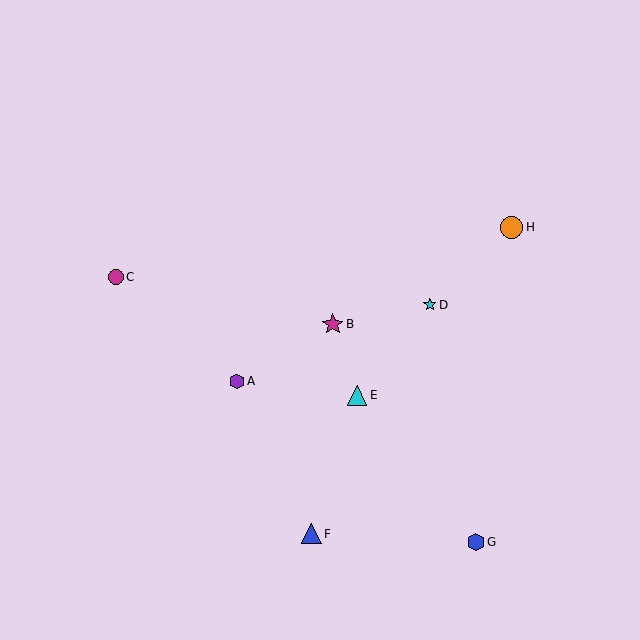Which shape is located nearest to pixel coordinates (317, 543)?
The blue triangle (labeled F) at (311, 534) is nearest to that location.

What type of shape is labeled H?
Shape H is an orange circle.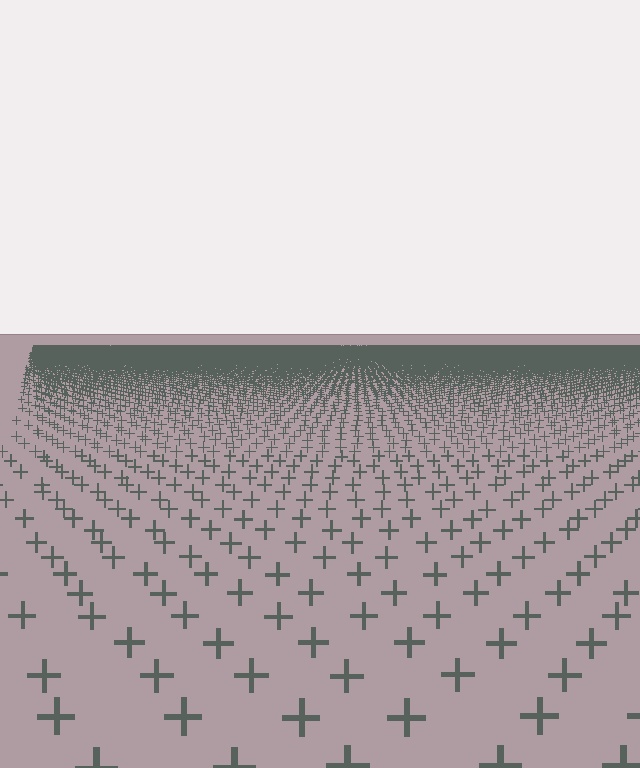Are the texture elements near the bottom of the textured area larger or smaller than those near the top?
Larger. Near the bottom, elements are closer to the viewer and appear at a bigger on-screen size.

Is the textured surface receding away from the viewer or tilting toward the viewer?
The surface is receding away from the viewer. Texture elements get smaller and denser toward the top.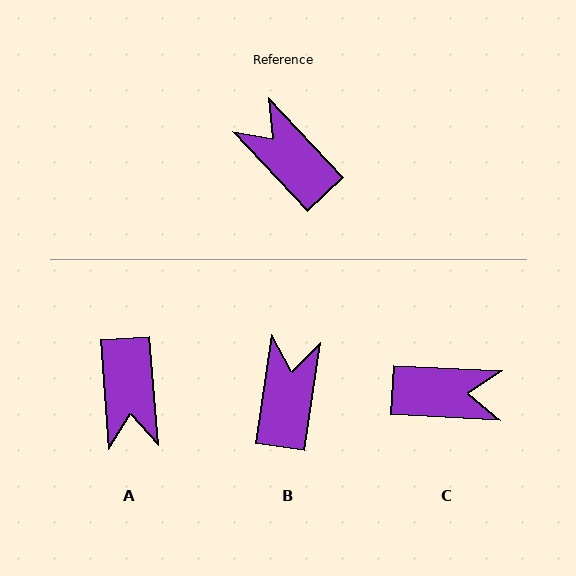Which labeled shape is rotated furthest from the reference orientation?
A, about 141 degrees away.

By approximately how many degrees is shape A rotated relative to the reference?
Approximately 141 degrees counter-clockwise.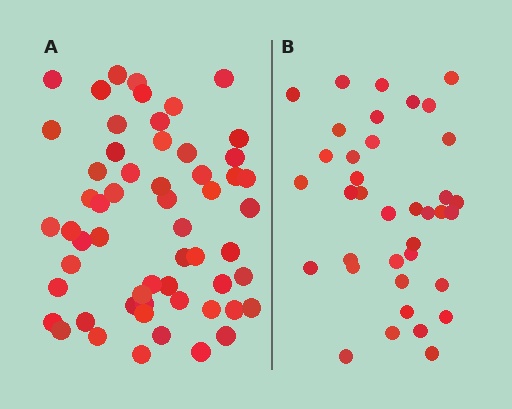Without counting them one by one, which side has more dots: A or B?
Region A (the left region) has more dots.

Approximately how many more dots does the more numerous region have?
Region A has approximately 20 more dots than region B.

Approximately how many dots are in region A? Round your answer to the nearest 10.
About 60 dots. (The exact count is 57, which rounds to 60.)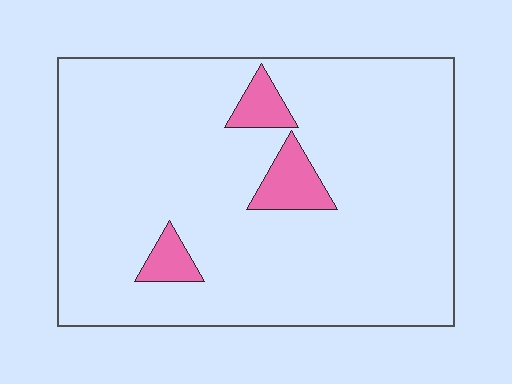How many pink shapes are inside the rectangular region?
3.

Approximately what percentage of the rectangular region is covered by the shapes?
Approximately 10%.